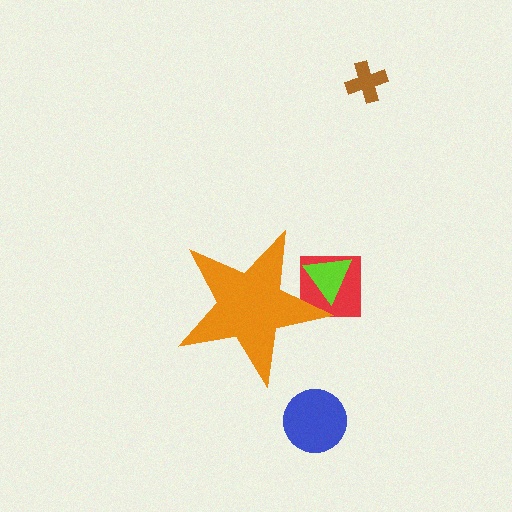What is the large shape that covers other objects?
An orange star.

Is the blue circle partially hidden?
No, the blue circle is fully visible.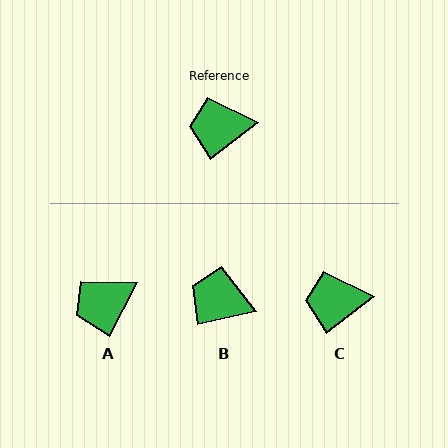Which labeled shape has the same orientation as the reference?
C.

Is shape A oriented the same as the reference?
No, it is off by about 25 degrees.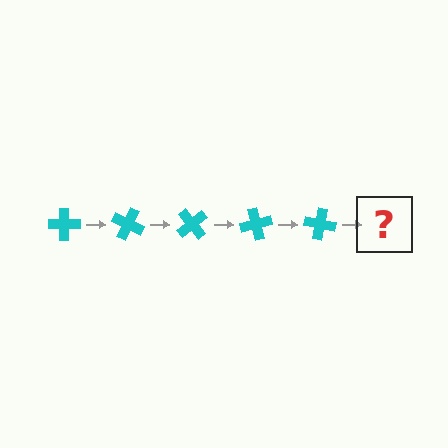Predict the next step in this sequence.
The next step is a cyan cross rotated 125 degrees.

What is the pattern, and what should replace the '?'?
The pattern is that the cross rotates 25 degrees each step. The '?' should be a cyan cross rotated 125 degrees.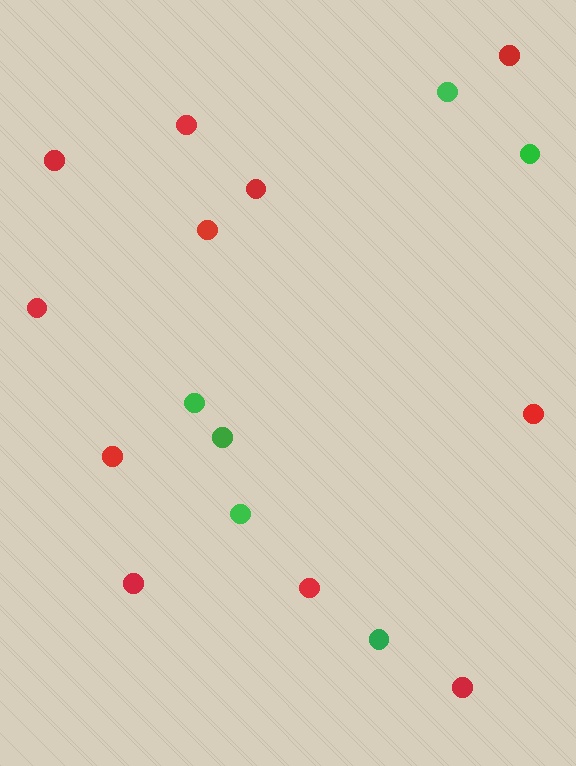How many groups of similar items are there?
There are 2 groups: one group of green circles (6) and one group of red circles (11).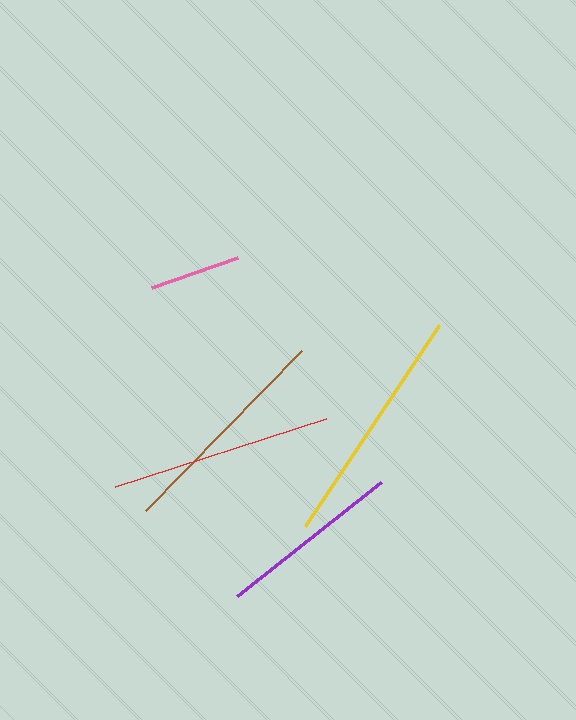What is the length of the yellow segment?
The yellow segment is approximately 242 pixels long.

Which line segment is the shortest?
The pink line is the shortest at approximately 91 pixels.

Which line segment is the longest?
The yellow line is the longest at approximately 242 pixels.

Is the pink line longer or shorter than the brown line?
The brown line is longer than the pink line.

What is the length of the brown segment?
The brown segment is approximately 223 pixels long.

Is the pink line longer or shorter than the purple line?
The purple line is longer than the pink line.